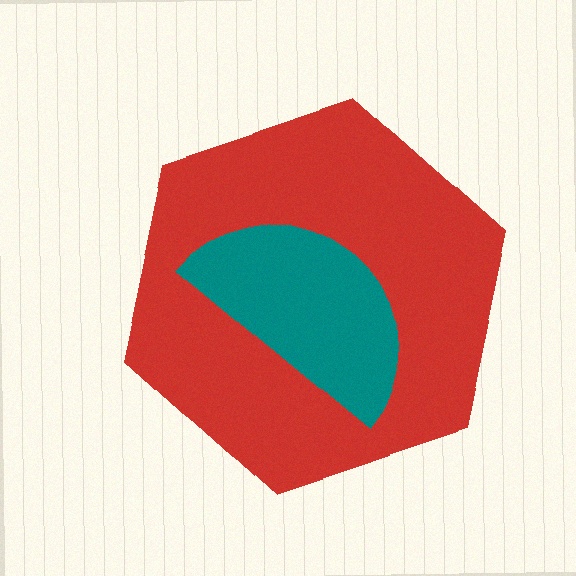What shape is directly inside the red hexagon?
The teal semicircle.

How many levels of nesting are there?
2.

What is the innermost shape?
The teal semicircle.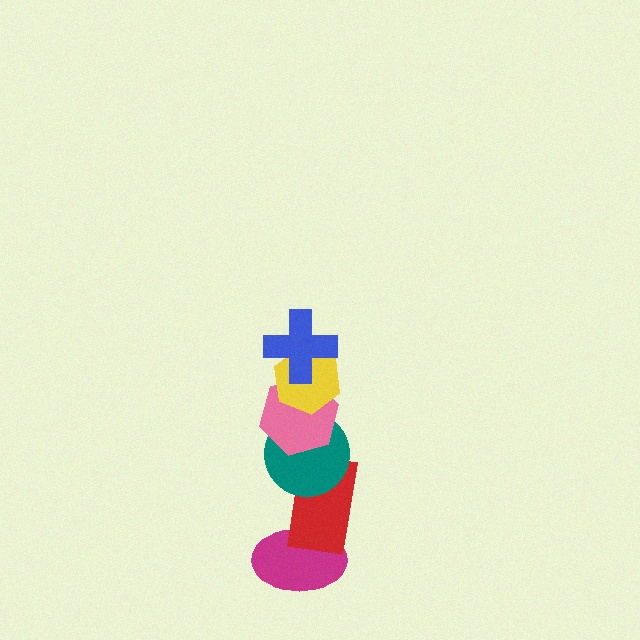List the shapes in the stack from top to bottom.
From top to bottom: the blue cross, the yellow hexagon, the pink hexagon, the teal circle, the red rectangle, the magenta ellipse.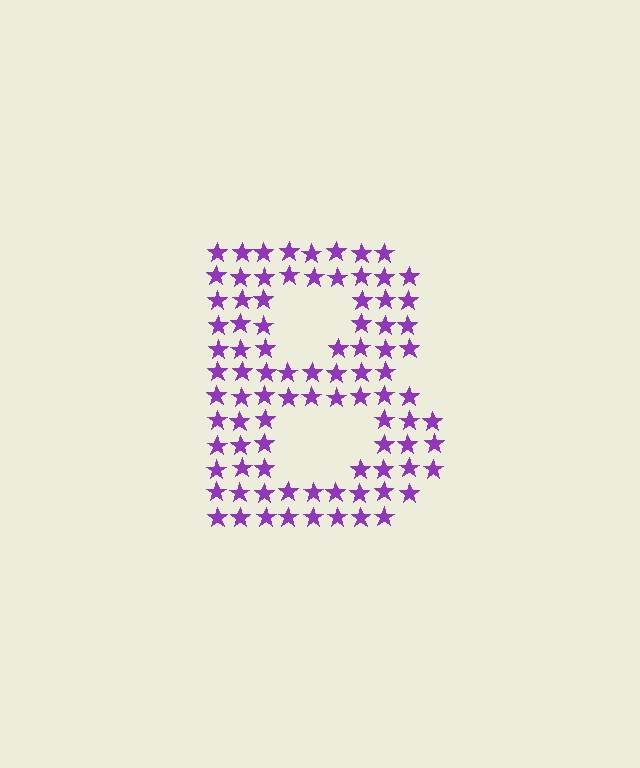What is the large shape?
The large shape is the letter B.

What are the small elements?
The small elements are stars.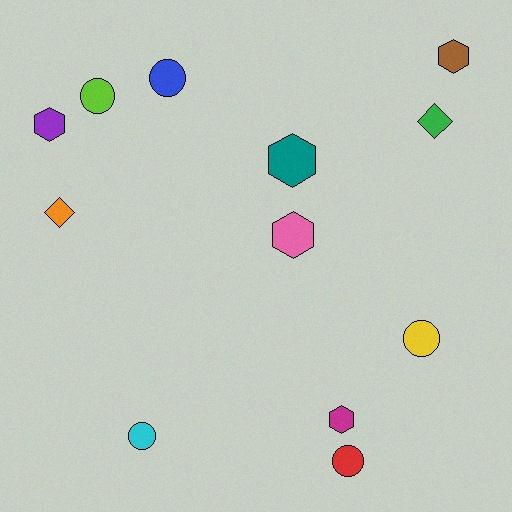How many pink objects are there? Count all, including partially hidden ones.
There is 1 pink object.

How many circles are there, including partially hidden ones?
There are 5 circles.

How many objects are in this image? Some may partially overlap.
There are 12 objects.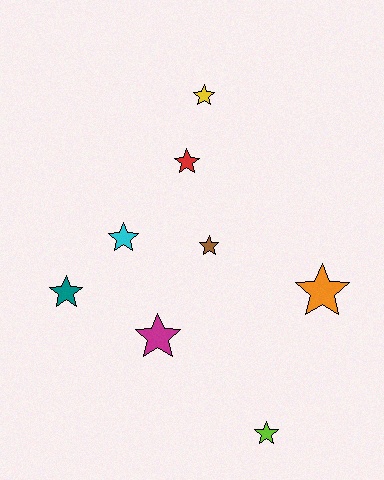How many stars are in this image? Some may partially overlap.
There are 8 stars.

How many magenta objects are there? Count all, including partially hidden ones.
There is 1 magenta object.